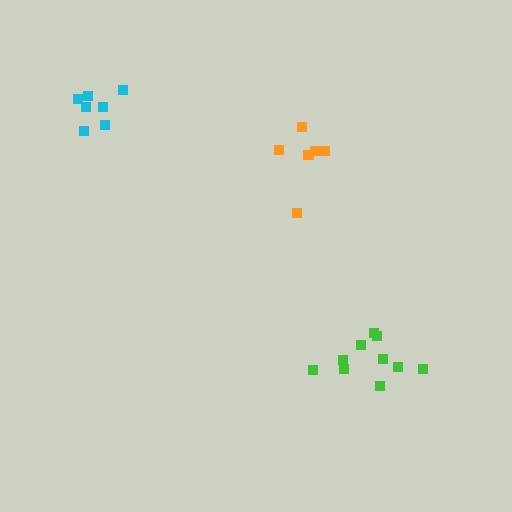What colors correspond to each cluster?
The clusters are colored: orange, green, cyan.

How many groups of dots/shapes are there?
There are 3 groups.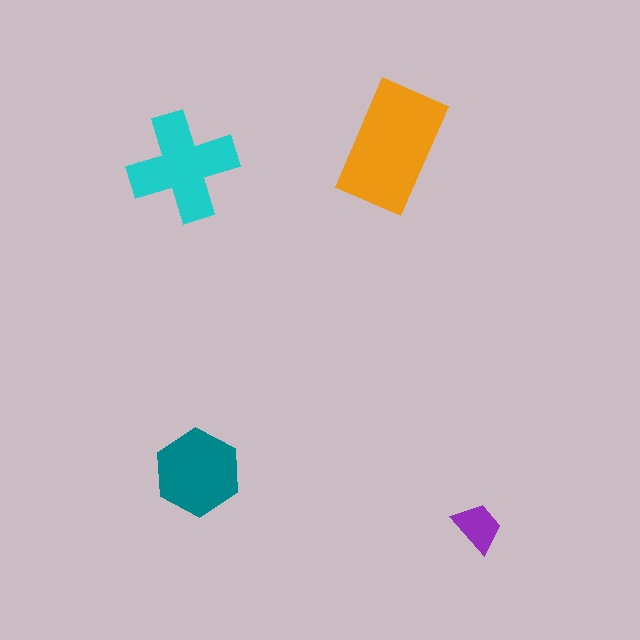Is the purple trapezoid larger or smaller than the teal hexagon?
Smaller.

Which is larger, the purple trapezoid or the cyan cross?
The cyan cross.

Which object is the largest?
The orange rectangle.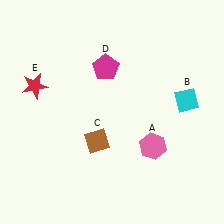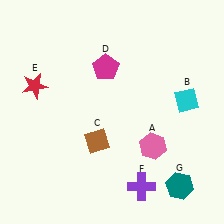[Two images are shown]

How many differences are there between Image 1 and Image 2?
There are 2 differences between the two images.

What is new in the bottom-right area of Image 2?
A teal hexagon (G) was added in the bottom-right area of Image 2.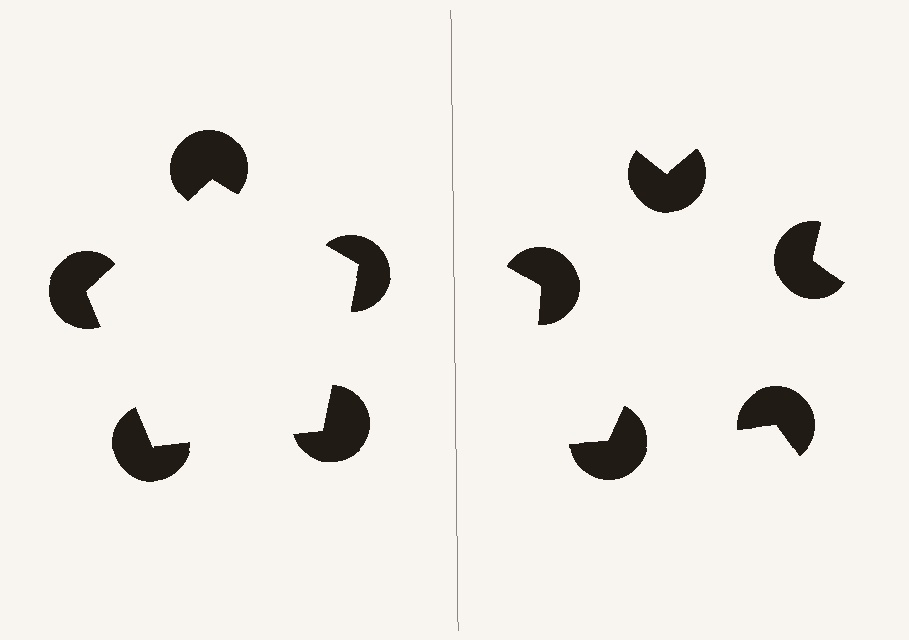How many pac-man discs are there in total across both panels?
10 — 5 on each side.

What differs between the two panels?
The pac-man discs are positioned identically on both sides; only the wedge orientations differ. On the left they align to a pentagon; on the right they are misaligned.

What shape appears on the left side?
An illusory pentagon.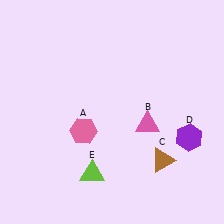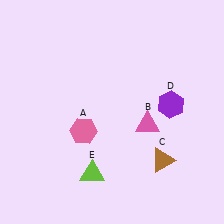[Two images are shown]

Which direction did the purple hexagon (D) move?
The purple hexagon (D) moved up.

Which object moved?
The purple hexagon (D) moved up.